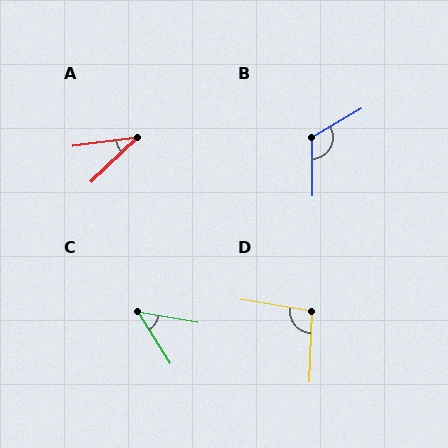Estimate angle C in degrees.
Approximately 48 degrees.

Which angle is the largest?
B, at approximately 120 degrees.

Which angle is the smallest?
A, at approximately 36 degrees.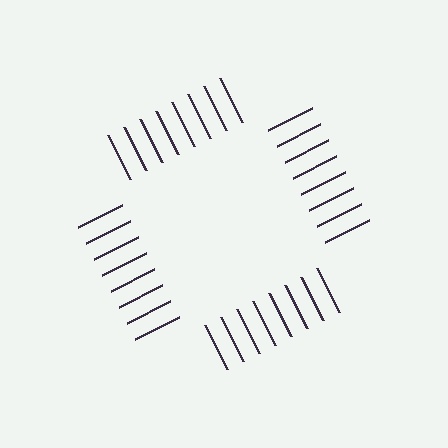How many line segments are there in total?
32 — 8 along each of the 4 edges.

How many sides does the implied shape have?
4 sides — the line-ends trace a square.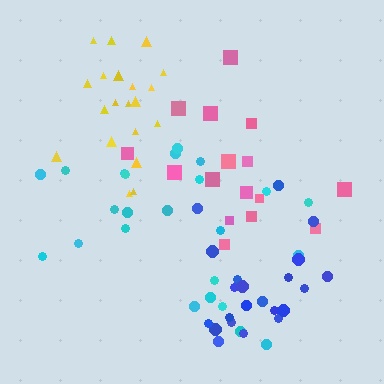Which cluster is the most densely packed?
Blue.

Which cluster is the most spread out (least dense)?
Cyan.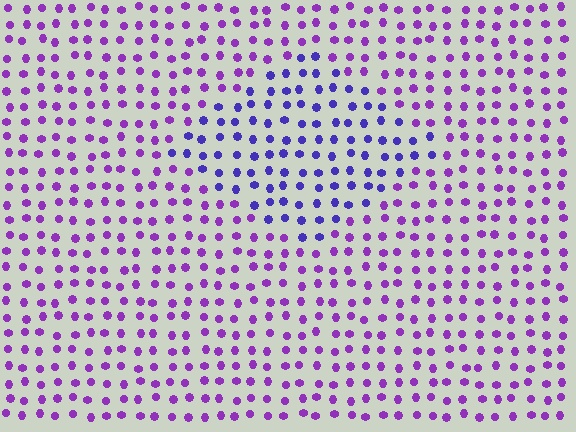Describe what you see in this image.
The image is filled with small purple elements in a uniform arrangement. A diamond-shaped region is visible where the elements are tinted to a slightly different hue, forming a subtle color boundary.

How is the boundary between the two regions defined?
The boundary is defined purely by a slight shift in hue (about 33 degrees). Spacing, size, and orientation are identical on both sides.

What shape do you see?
I see a diamond.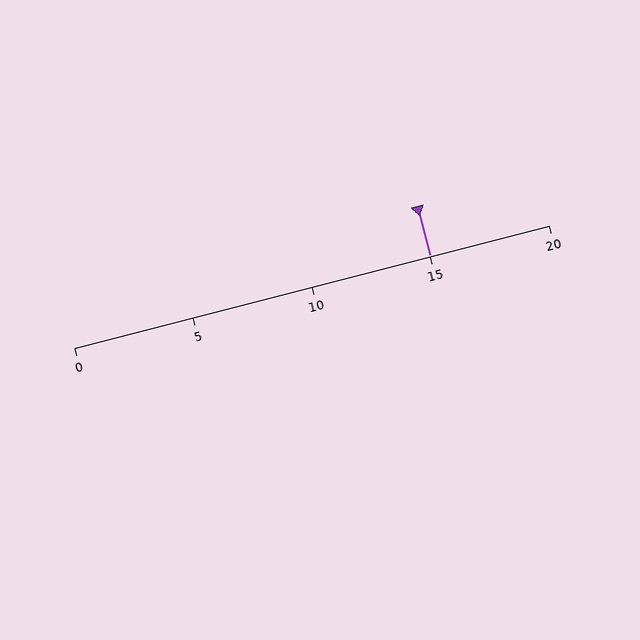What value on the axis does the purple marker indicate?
The marker indicates approximately 15.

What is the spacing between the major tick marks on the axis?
The major ticks are spaced 5 apart.